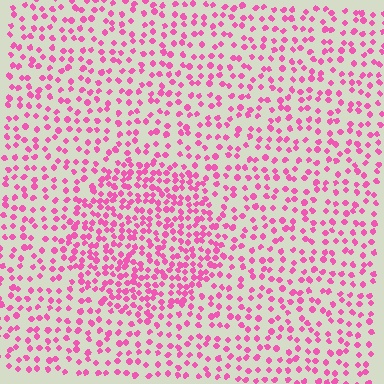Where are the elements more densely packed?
The elements are more densely packed inside the circle boundary.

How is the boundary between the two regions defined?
The boundary is defined by a change in element density (approximately 1.8x ratio). All elements are the same color, size, and shape.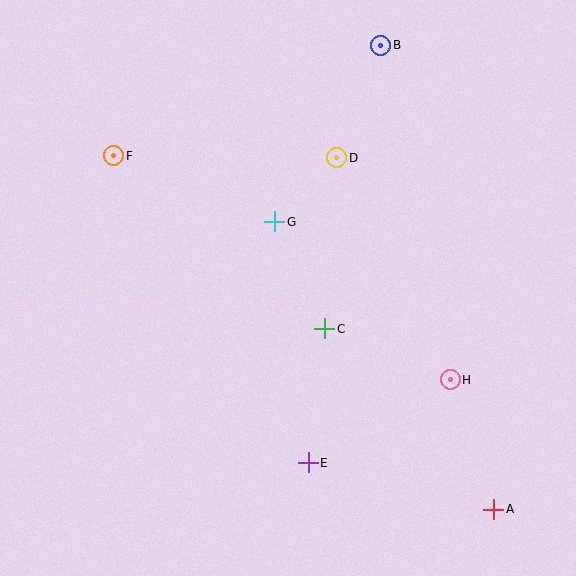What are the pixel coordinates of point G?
Point G is at (275, 222).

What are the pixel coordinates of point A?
Point A is at (494, 509).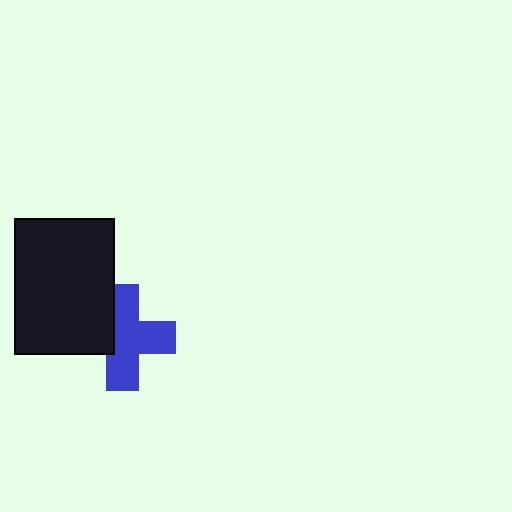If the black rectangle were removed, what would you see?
You would see the complete blue cross.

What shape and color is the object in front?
The object in front is a black rectangle.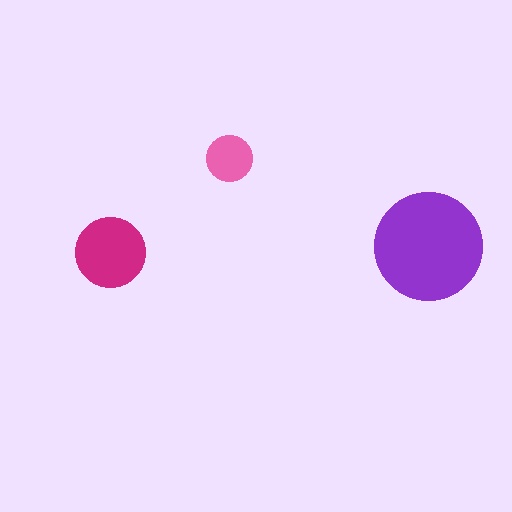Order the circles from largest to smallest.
the purple one, the magenta one, the pink one.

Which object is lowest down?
The magenta circle is bottommost.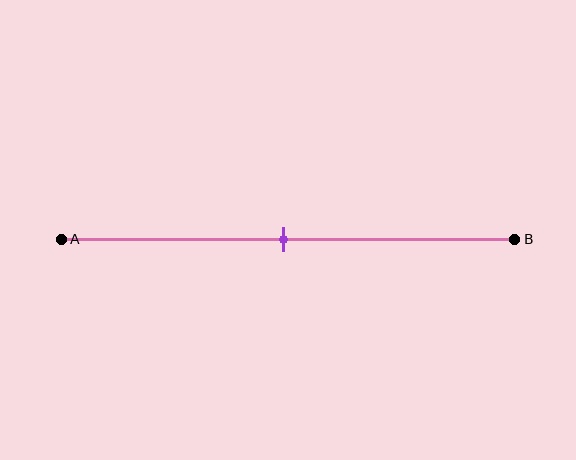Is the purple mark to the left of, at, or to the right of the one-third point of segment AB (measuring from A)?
The purple mark is to the right of the one-third point of segment AB.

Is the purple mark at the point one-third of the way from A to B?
No, the mark is at about 50% from A, not at the 33% one-third point.